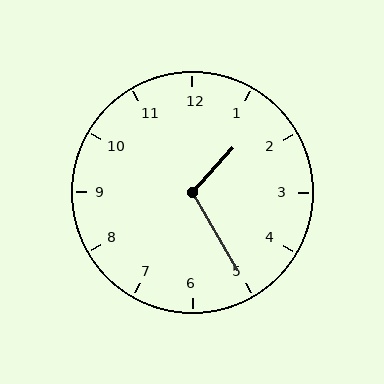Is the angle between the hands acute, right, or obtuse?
It is obtuse.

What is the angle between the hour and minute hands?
Approximately 108 degrees.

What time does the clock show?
1:25.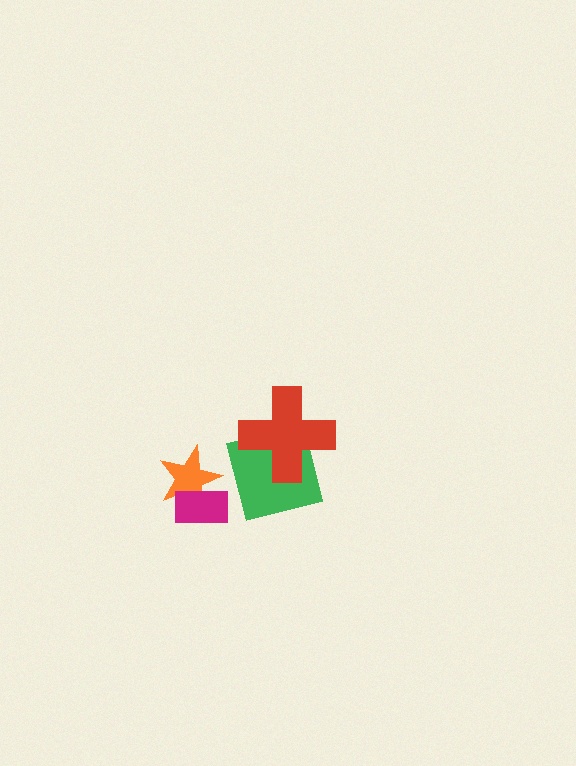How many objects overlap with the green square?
1 object overlaps with the green square.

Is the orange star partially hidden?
Yes, it is partially covered by another shape.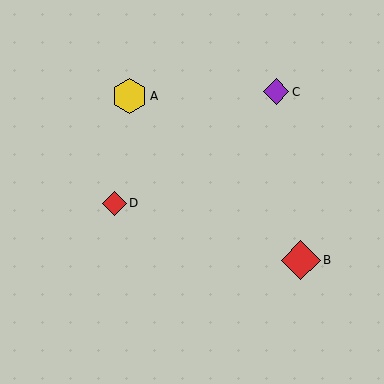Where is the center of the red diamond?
The center of the red diamond is at (301, 260).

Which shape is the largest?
The red diamond (labeled B) is the largest.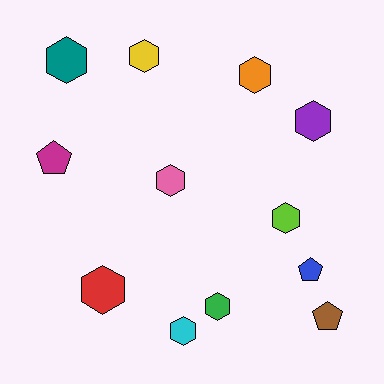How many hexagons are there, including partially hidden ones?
There are 9 hexagons.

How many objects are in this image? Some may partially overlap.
There are 12 objects.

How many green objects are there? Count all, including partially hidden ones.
There is 1 green object.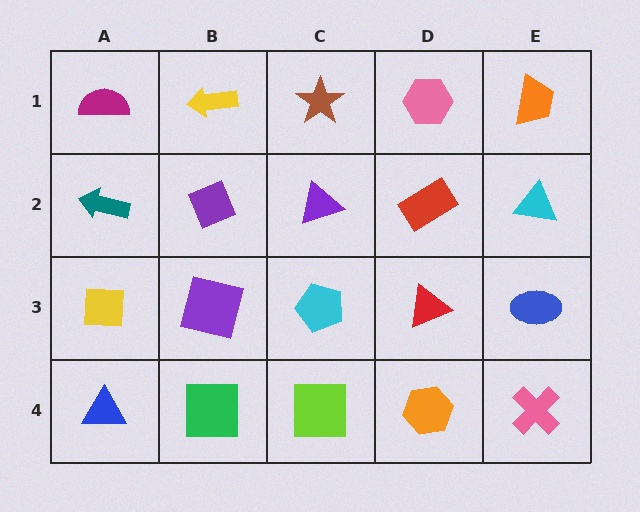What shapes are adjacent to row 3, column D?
A red rectangle (row 2, column D), an orange hexagon (row 4, column D), a cyan pentagon (row 3, column C), a blue ellipse (row 3, column E).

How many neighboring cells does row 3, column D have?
4.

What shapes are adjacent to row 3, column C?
A purple triangle (row 2, column C), a lime square (row 4, column C), a purple square (row 3, column B), a red triangle (row 3, column D).